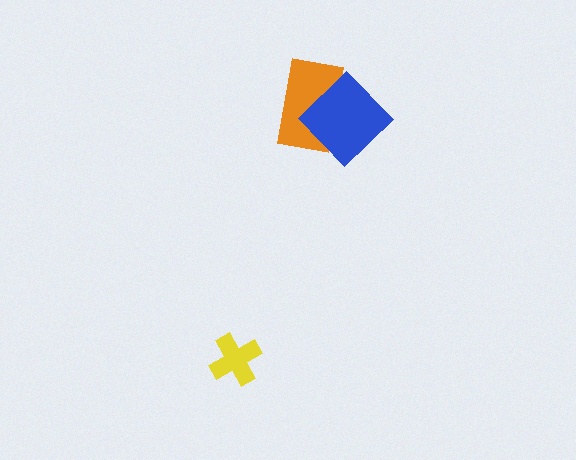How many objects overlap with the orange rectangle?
1 object overlaps with the orange rectangle.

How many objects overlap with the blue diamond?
1 object overlaps with the blue diamond.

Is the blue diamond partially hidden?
No, no other shape covers it.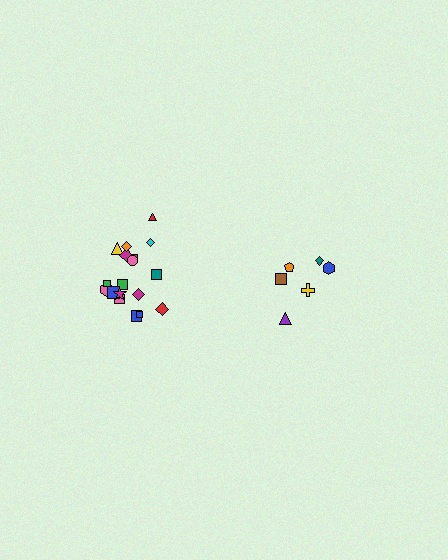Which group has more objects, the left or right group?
The left group.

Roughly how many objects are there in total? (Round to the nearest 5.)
Roughly 25 objects in total.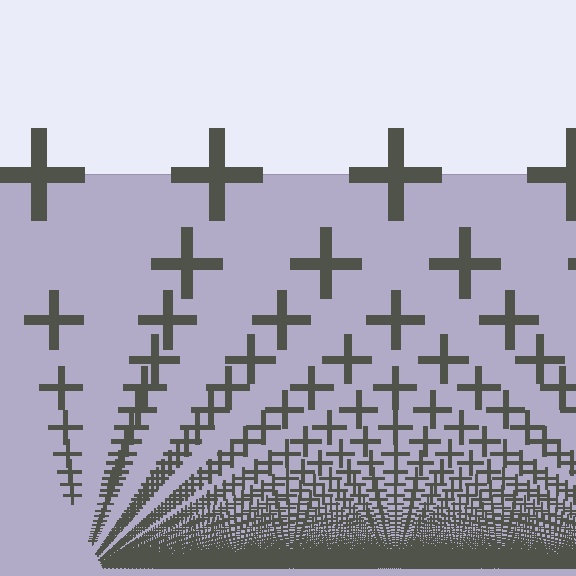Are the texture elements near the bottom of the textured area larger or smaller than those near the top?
Smaller. The gradient is inverted — elements near the bottom are smaller and denser.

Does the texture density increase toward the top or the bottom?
Density increases toward the bottom.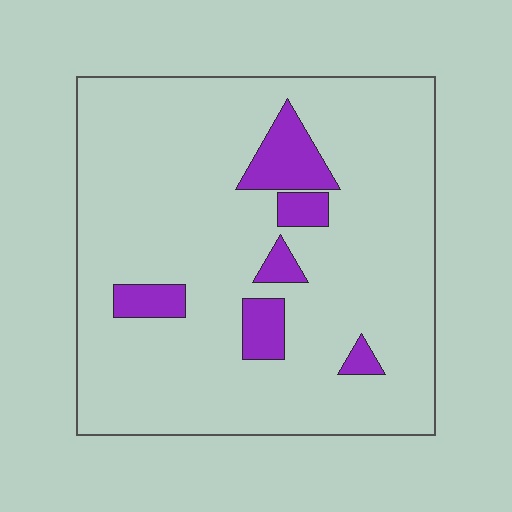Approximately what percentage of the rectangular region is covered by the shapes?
Approximately 10%.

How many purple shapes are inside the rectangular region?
6.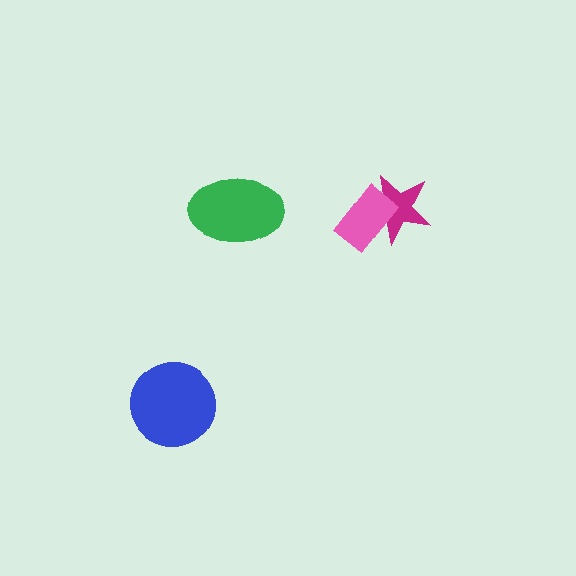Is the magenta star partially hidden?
Yes, it is partially covered by another shape.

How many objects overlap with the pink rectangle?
1 object overlaps with the pink rectangle.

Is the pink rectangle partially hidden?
No, no other shape covers it.